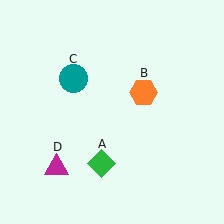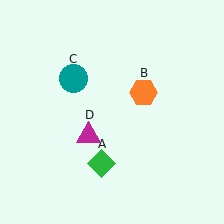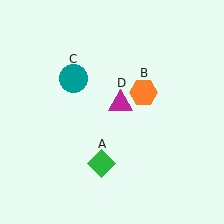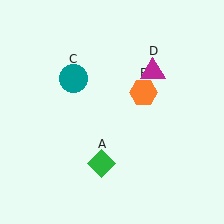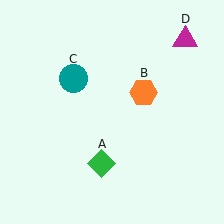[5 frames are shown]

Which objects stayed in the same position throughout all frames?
Green diamond (object A) and orange hexagon (object B) and teal circle (object C) remained stationary.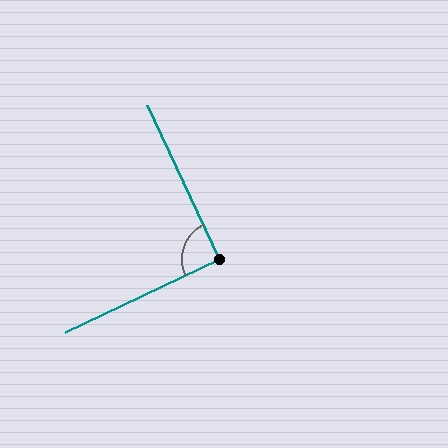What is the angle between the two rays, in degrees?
Approximately 90 degrees.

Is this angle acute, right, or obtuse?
It is approximately a right angle.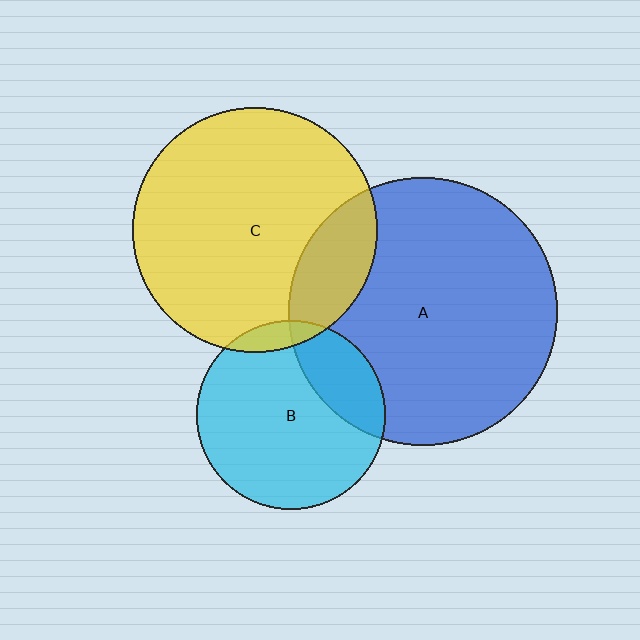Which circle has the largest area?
Circle A (blue).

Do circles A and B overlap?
Yes.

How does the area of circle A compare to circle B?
Approximately 2.0 times.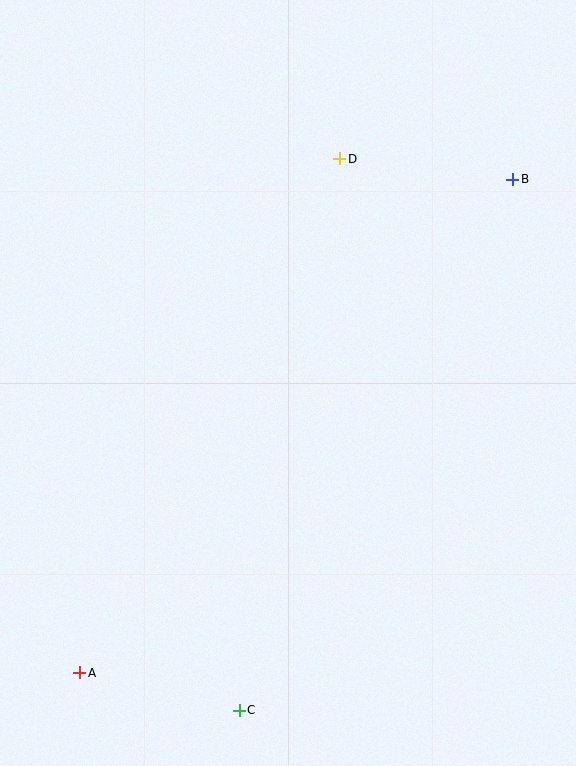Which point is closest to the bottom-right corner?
Point C is closest to the bottom-right corner.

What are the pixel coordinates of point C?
Point C is at (239, 710).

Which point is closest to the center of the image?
Point D at (340, 159) is closest to the center.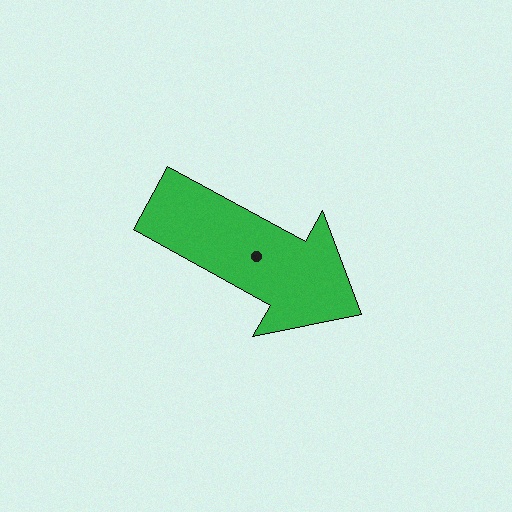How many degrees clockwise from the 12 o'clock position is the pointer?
Approximately 119 degrees.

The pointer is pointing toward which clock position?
Roughly 4 o'clock.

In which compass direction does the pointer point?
Southeast.